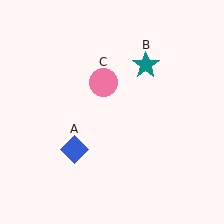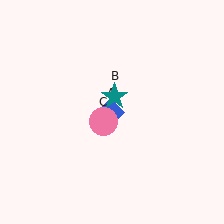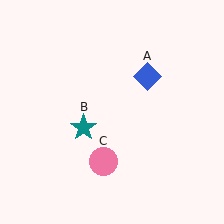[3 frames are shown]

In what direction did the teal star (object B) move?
The teal star (object B) moved down and to the left.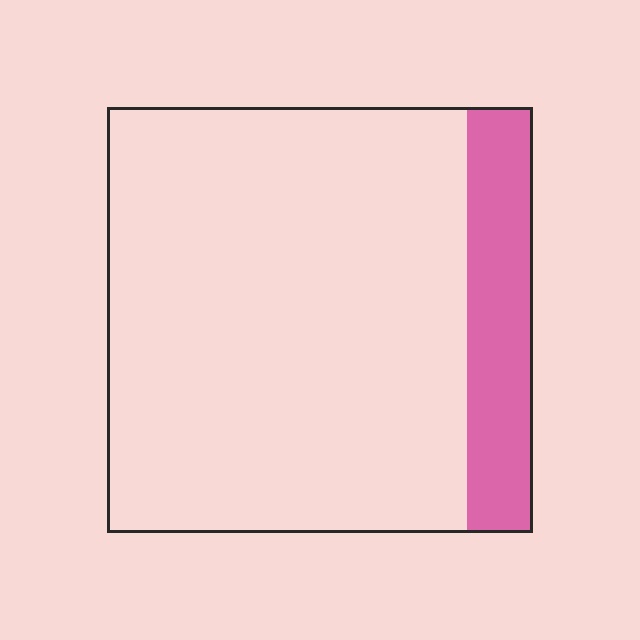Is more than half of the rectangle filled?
No.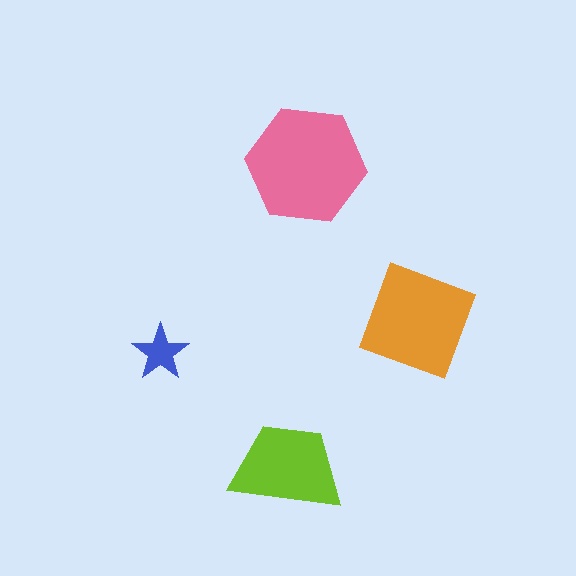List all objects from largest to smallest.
The pink hexagon, the orange square, the lime trapezoid, the blue star.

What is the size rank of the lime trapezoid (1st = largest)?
3rd.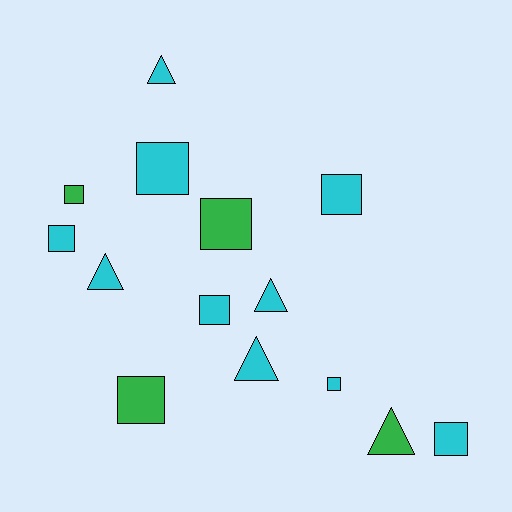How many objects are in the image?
There are 14 objects.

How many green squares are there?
There are 3 green squares.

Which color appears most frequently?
Cyan, with 10 objects.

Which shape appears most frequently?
Square, with 9 objects.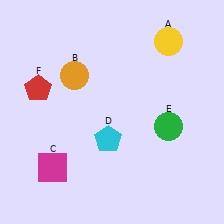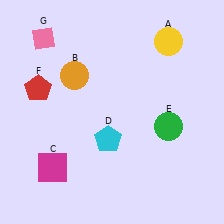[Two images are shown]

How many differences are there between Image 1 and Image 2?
There is 1 difference between the two images.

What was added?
A pink diamond (G) was added in Image 2.